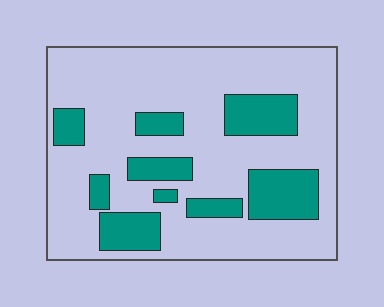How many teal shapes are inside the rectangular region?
9.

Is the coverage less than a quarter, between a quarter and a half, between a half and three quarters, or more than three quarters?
Less than a quarter.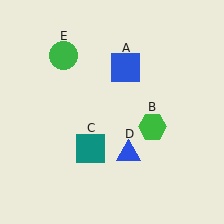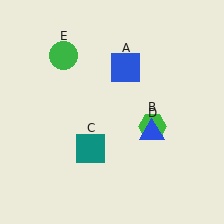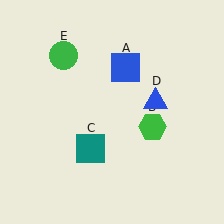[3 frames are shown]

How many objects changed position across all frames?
1 object changed position: blue triangle (object D).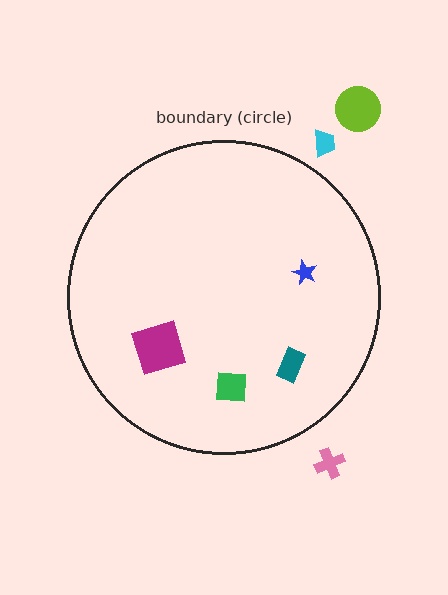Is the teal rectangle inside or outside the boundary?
Inside.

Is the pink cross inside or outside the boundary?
Outside.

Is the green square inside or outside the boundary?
Inside.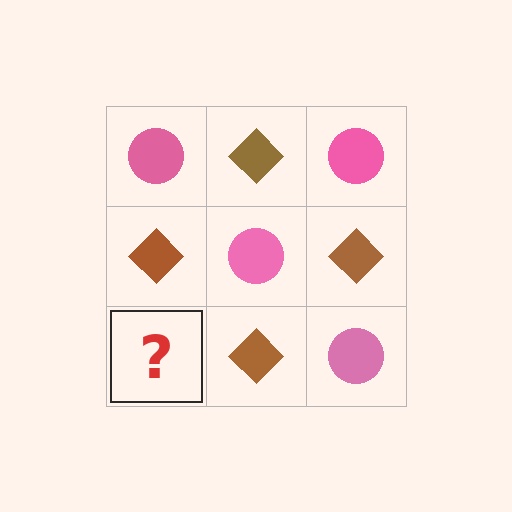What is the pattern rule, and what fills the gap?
The rule is that it alternates pink circle and brown diamond in a checkerboard pattern. The gap should be filled with a pink circle.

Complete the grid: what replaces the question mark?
The question mark should be replaced with a pink circle.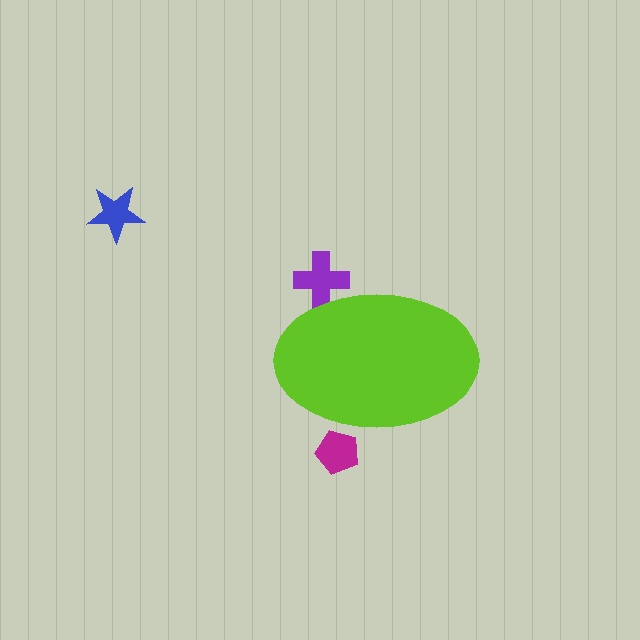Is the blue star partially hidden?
No, the blue star is fully visible.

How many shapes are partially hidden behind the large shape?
2 shapes are partially hidden.